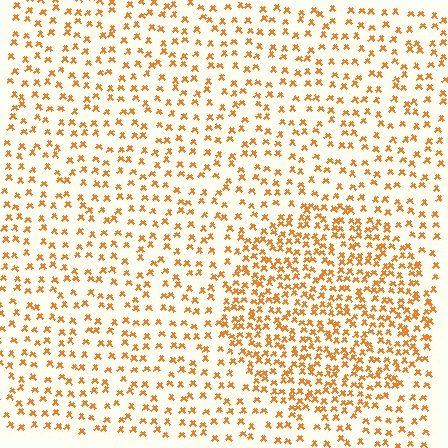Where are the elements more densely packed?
The elements are more densely packed inside the circle boundary.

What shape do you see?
I see a circle.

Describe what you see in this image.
The image contains small orange elements arranged at two different densities. A circle-shaped region is visible where the elements are more densely packed than the surrounding area.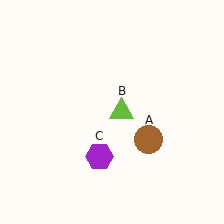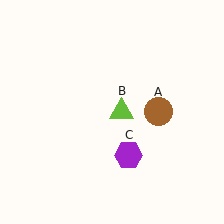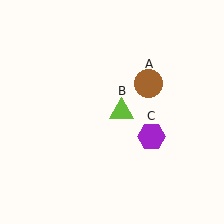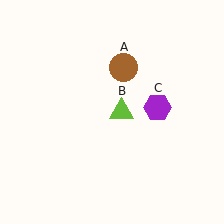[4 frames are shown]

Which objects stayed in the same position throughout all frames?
Lime triangle (object B) remained stationary.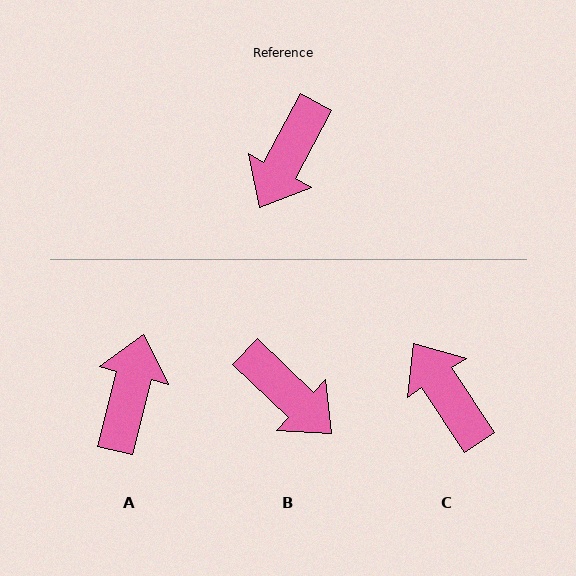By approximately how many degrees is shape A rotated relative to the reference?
Approximately 166 degrees clockwise.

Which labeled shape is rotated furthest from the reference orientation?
A, about 166 degrees away.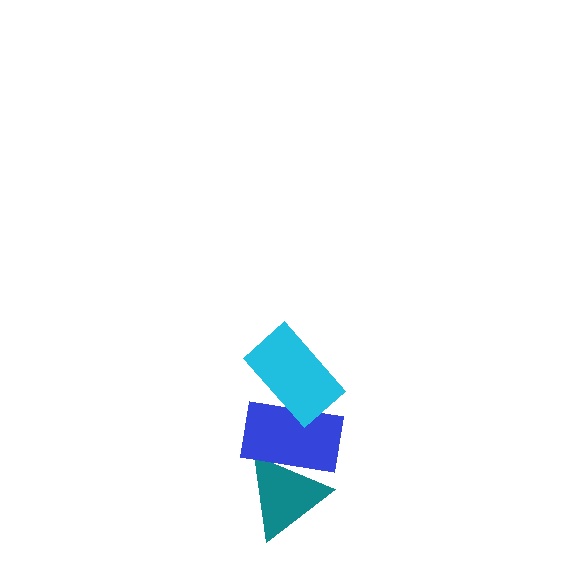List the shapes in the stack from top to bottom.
From top to bottom: the cyan rectangle, the blue rectangle, the teal triangle.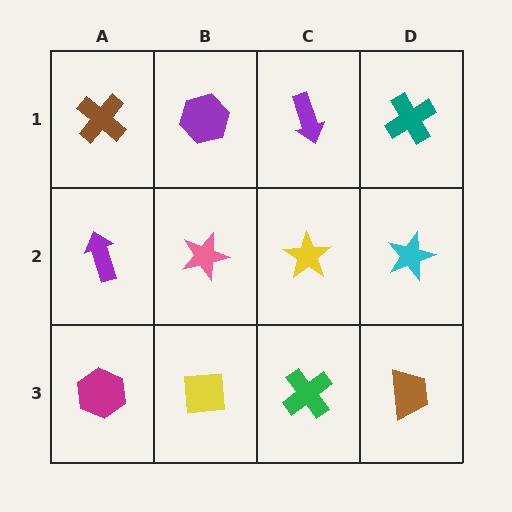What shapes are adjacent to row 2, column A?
A brown cross (row 1, column A), a magenta hexagon (row 3, column A), a pink star (row 2, column B).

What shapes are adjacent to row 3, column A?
A purple arrow (row 2, column A), a yellow square (row 3, column B).